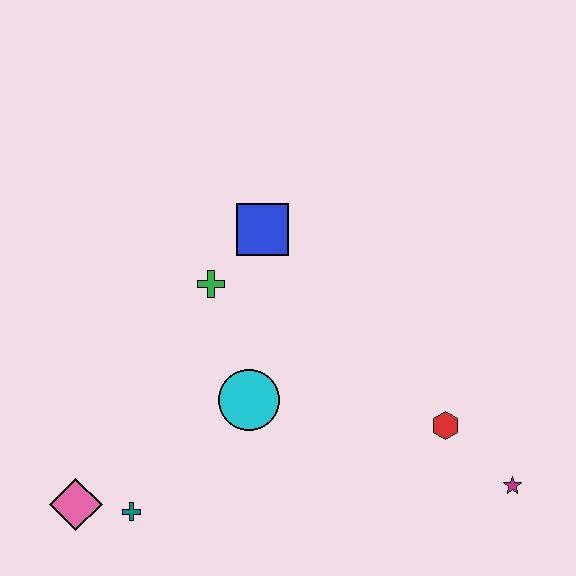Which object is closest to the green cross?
The blue square is closest to the green cross.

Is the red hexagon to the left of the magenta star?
Yes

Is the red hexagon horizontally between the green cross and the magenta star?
Yes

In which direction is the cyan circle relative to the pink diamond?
The cyan circle is to the right of the pink diamond.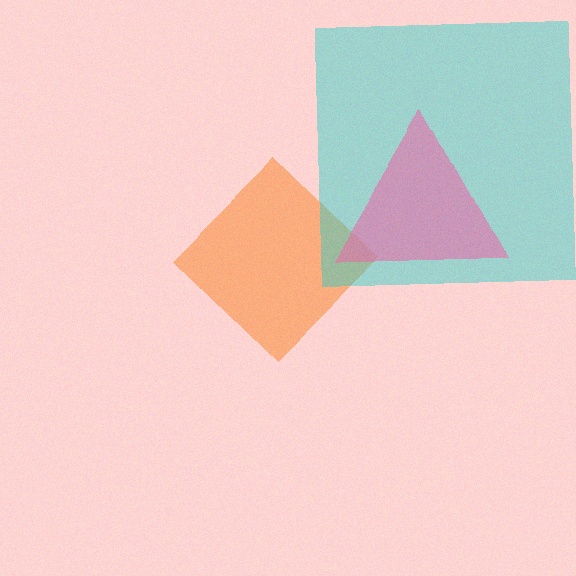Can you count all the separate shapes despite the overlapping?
Yes, there are 3 separate shapes.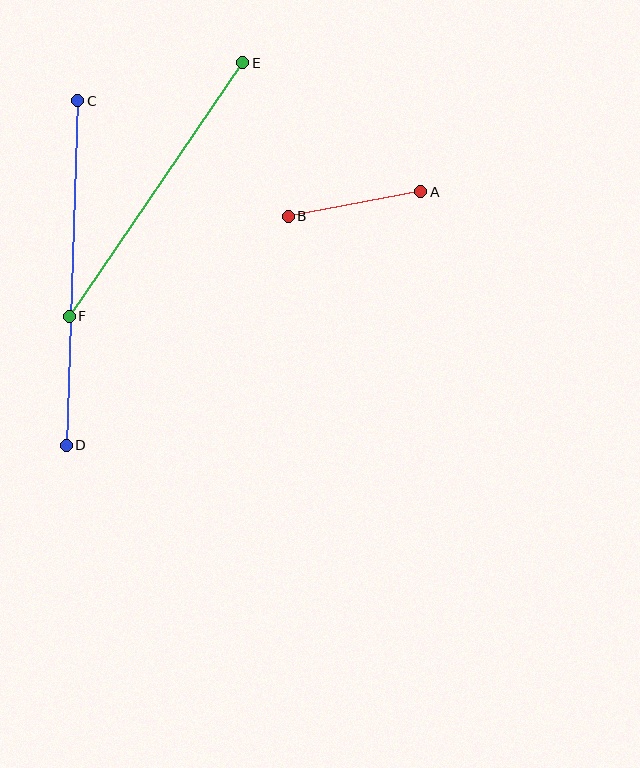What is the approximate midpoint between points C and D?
The midpoint is at approximately (72, 273) pixels.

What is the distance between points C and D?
The distance is approximately 345 pixels.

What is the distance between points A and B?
The distance is approximately 135 pixels.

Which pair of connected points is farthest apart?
Points C and D are farthest apart.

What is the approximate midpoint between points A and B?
The midpoint is at approximately (355, 204) pixels.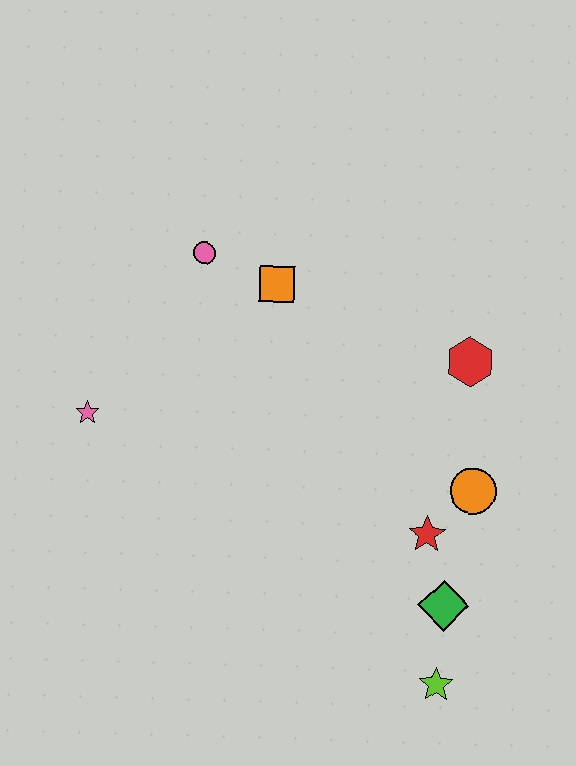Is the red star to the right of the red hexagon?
No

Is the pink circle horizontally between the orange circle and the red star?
No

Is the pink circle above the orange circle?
Yes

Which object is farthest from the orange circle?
The pink star is farthest from the orange circle.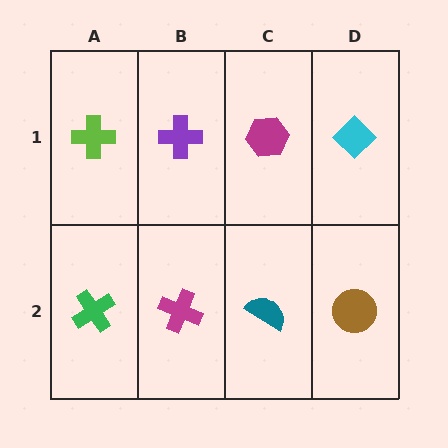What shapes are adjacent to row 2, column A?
A lime cross (row 1, column A), a magenta cross (row 2, column B).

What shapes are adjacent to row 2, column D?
A cyan diamond (row 1, column D), a teal semicircle (row 2, column C).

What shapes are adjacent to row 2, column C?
A magenta hexagon (row 1, column C), a magenta cross (row 2, column B), a brown circle (row 2, column D).